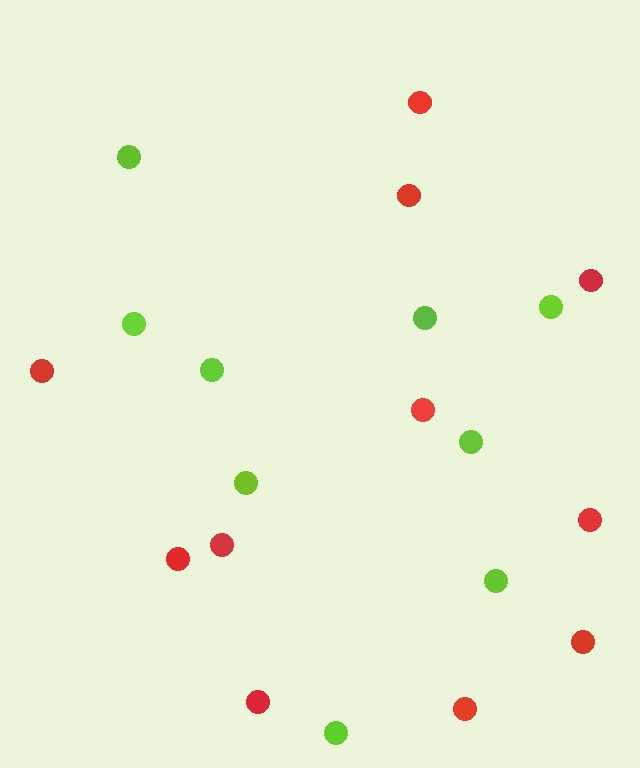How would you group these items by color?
There are 2 groups: one group of lime circles (9) and one group of red circles (11).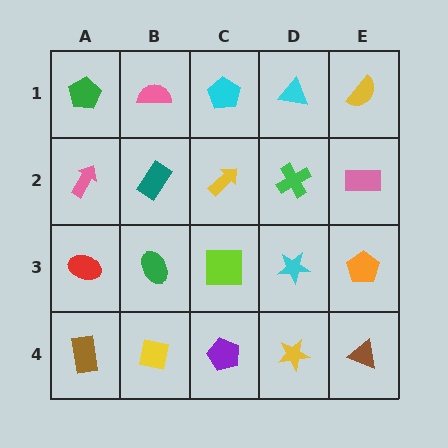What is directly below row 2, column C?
A lime square.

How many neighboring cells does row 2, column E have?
3.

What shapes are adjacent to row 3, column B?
A teal rectangle (row 2, column B), a yellow square (row 4, column B), a red ellipse (row 3, column A), a lime square (row 3, column C).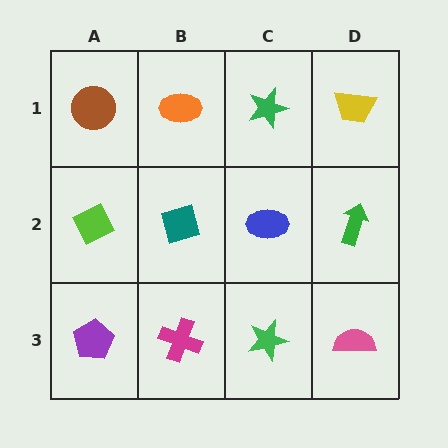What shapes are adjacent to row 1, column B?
A teal diamond (row 2, column B), a brown circle (row 1, column A), a green star (row 1, column C).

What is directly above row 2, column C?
A green star.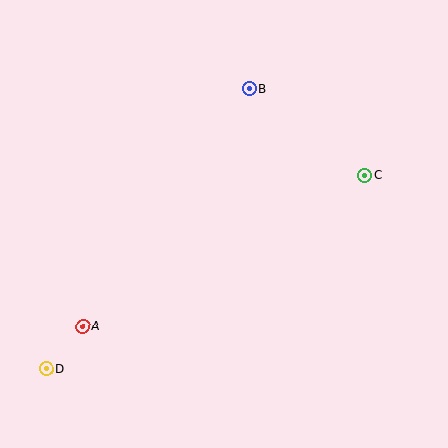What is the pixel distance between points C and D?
The distance between C and D is 372 pixels.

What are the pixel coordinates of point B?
Point B is at (249, 89).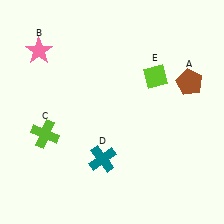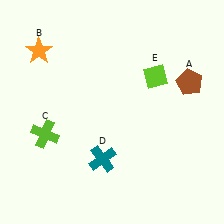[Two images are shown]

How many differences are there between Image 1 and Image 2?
There is 1 difference between the two images.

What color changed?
The star (B) changed from pink in Image 1 to orange in Image 2.